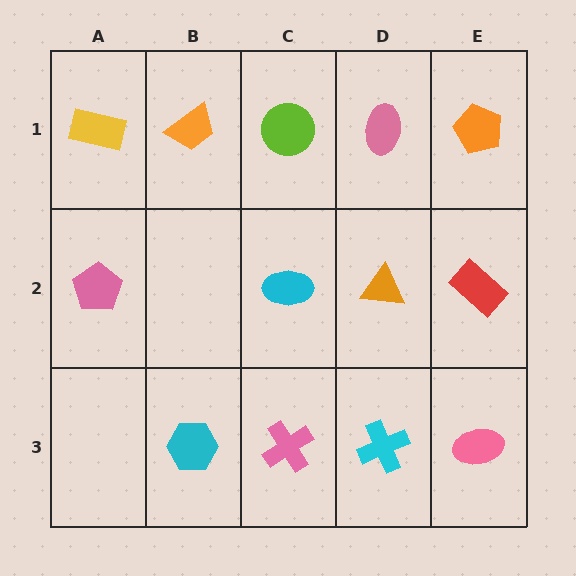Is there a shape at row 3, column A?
No, that cell is empty.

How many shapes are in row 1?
5 shapes.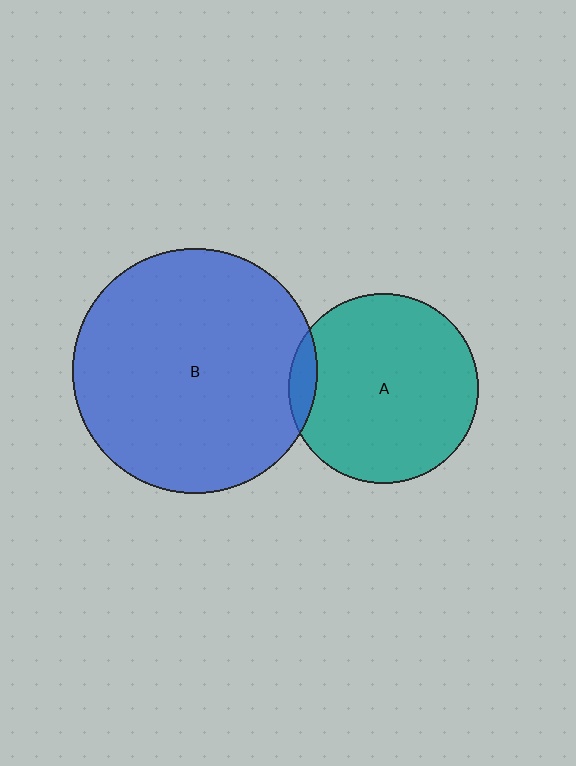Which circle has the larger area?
Circle B (blue).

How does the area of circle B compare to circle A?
Approximately 1.7 times.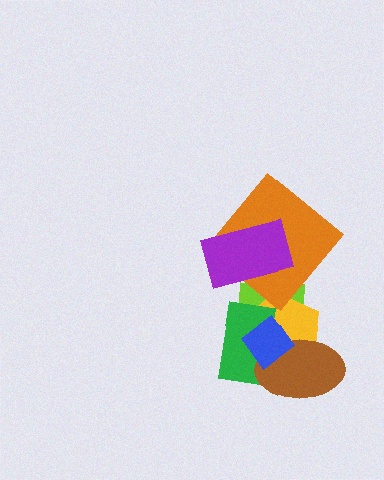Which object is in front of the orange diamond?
The purple rectangle is in front of the orange diamond.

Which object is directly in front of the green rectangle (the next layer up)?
The brown ellipse is directly in front of the green rectangle.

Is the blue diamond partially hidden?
No, no other shape covers it.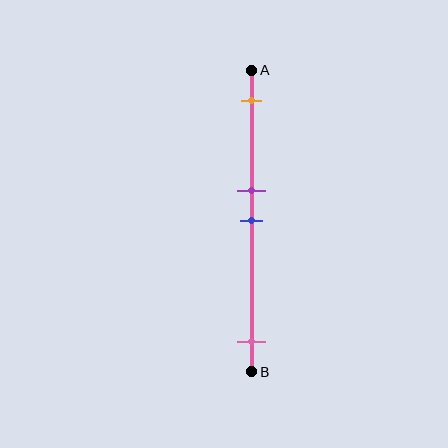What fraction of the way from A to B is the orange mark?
The orange mark is approximately 10% (0.1) of the way from A to B.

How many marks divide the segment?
There are 4 marks dividing the segment.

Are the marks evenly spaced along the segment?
No, the marks are not evenly spaced.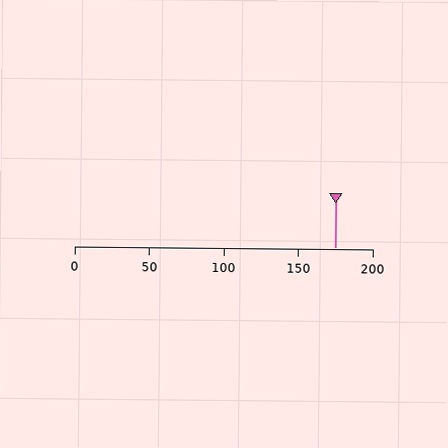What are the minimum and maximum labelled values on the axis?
The axis runs from 0 to 200.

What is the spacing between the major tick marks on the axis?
The major ticks are spaced 50 apart.